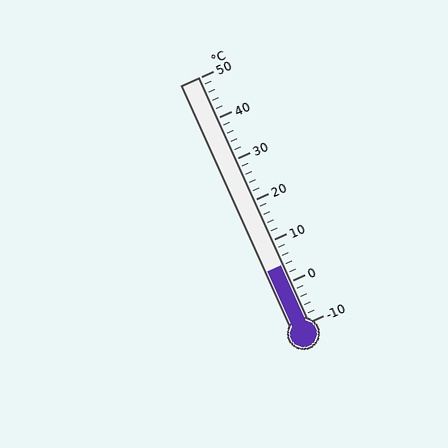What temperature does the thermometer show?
The thermometer shows approximately 4°C.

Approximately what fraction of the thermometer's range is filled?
The thermometer is filled to approximately 25% of its range.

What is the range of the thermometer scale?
The thermometer scale ranges from -10°C to 50°C.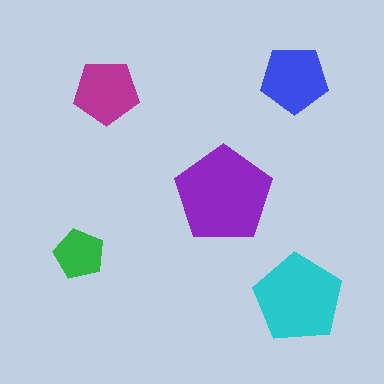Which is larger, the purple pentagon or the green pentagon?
The purple one.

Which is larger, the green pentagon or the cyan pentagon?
The cyan one.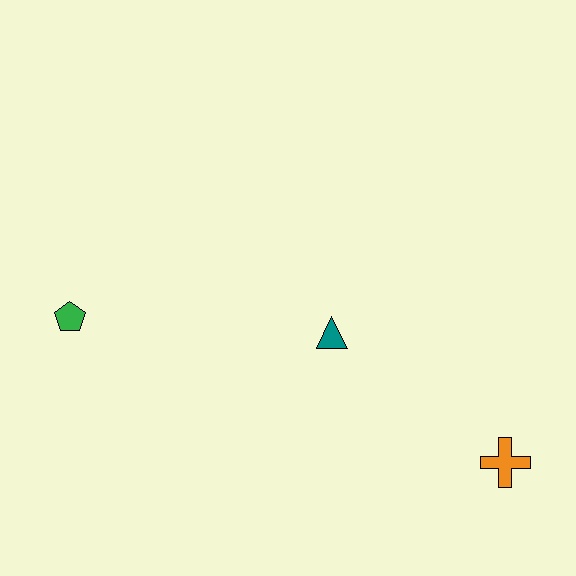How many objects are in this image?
There are 3 objects.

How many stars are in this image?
There are no stars.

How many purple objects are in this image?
There are no purple objects.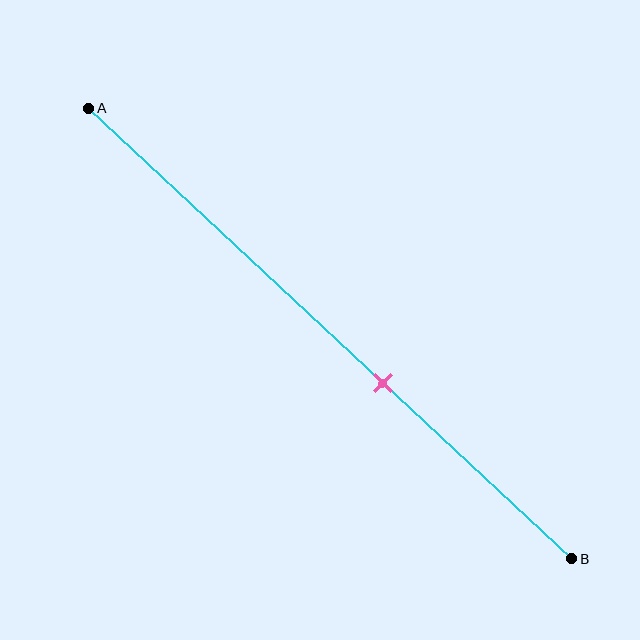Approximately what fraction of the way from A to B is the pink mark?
The pink mark is approximately 60% of the way from A to B.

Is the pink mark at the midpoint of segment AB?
No, the mark is at about 60% from A, not at the 50% midpoint.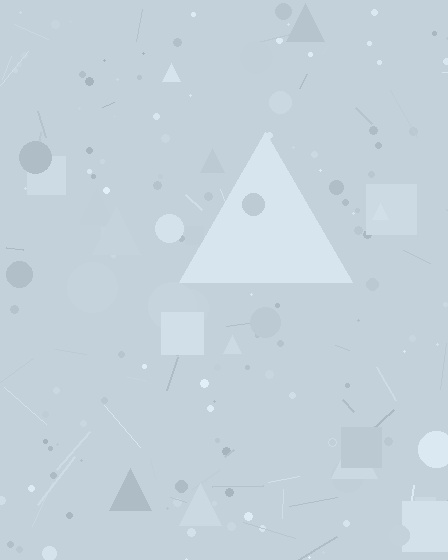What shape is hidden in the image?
A triangle is hidden in the image.